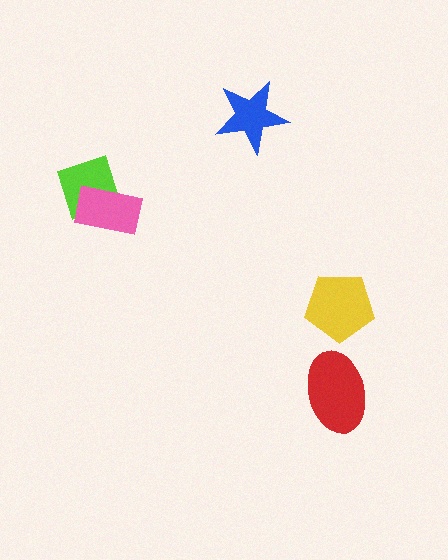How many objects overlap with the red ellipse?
0 objects overlap with the red ellipse.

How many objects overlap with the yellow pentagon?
0 objects overlap with the yellow pentagon.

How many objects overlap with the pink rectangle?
1 object overlaps with the pink rectangle.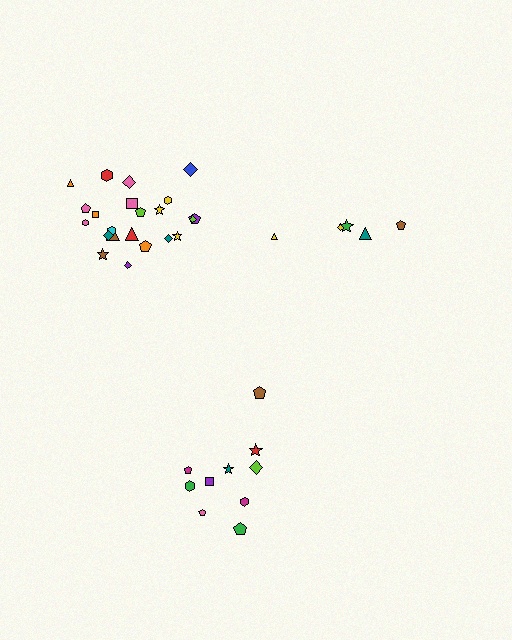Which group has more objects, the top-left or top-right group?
The top-left group.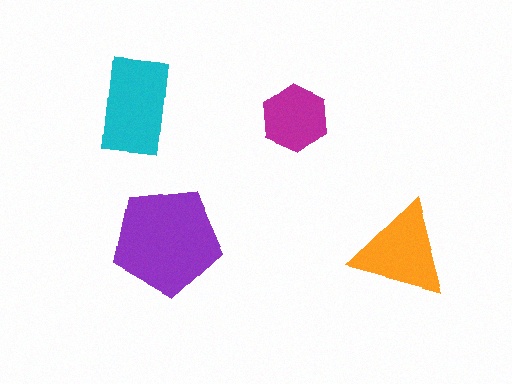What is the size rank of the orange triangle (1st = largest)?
3rd.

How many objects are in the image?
There are 4 objects in the image.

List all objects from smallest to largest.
The magenta hexagon, the orange triangle, the cyan rectangle, the purple pentagon.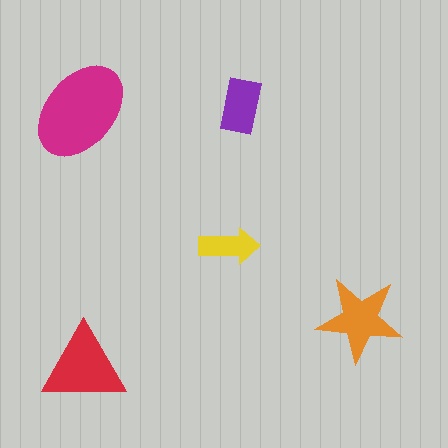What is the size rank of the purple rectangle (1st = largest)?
4th.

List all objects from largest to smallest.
The magenta ellipse, the red triangle, the orange star, the purple rectangle, the yellow arrow.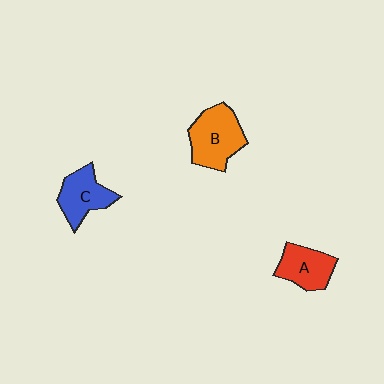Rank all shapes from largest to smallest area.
From largest to smallest: B (orange), C (blue), A (red).